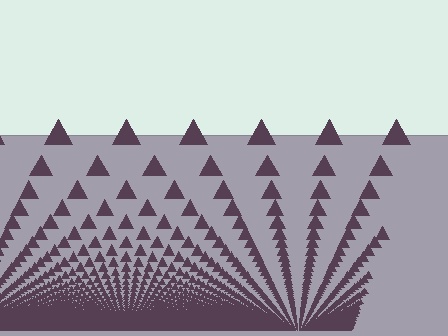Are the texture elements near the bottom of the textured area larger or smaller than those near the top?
Smaller. The gradient is inverted — elements near the bottom are smaller and denser.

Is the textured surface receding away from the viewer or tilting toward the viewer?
The surface appears to tilt toward the viewer. Texture elements get larger and sparser toward the top.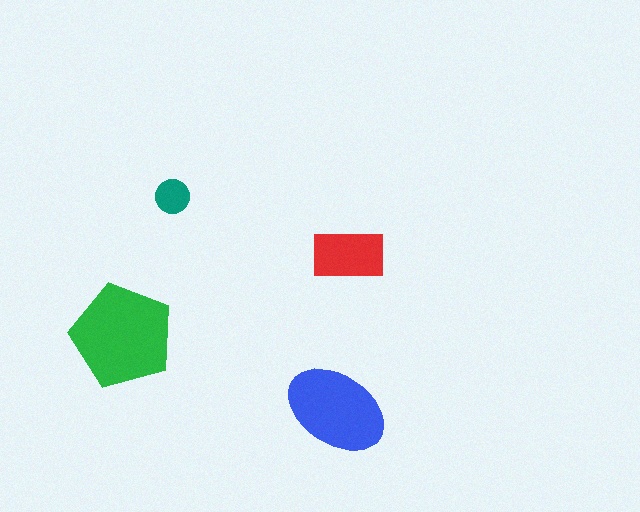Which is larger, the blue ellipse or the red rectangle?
The blue ellipse.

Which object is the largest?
The green pentagon.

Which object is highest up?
The teal circle is topmost.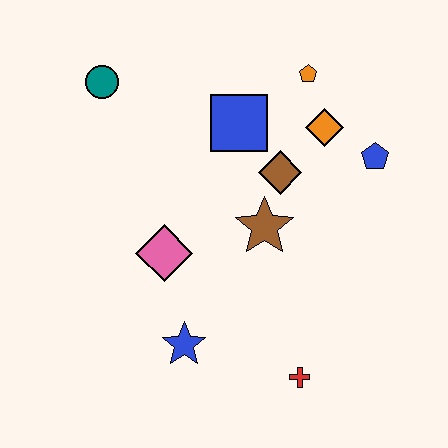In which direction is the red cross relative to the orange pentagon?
The red cross is below the orange pentagon.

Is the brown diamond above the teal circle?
No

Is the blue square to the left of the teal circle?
No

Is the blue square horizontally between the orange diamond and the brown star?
No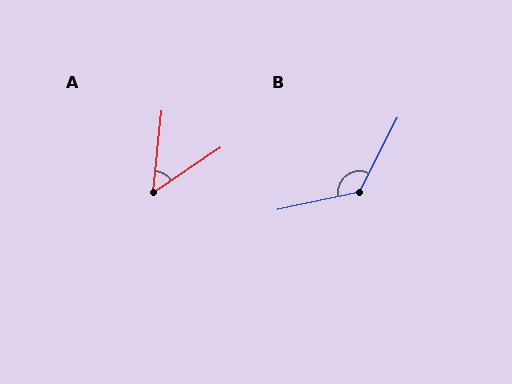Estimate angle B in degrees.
Approximately 130 degrees.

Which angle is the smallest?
A, at approximately 50 degrees.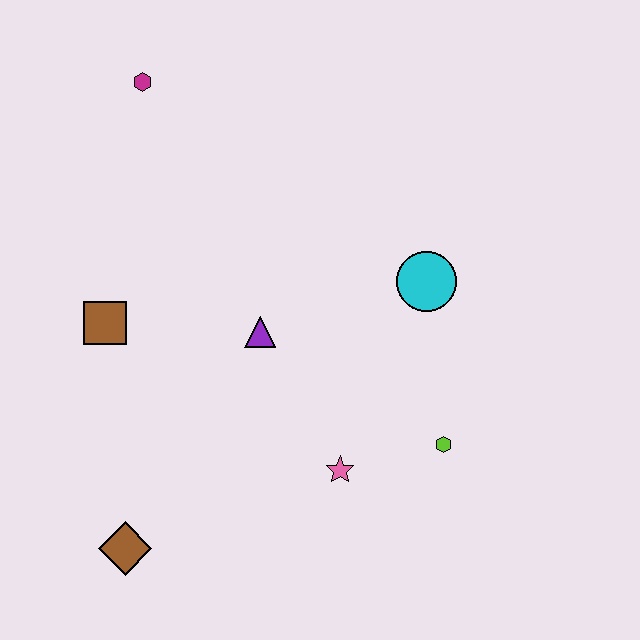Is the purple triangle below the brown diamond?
No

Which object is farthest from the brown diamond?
The magenta hexagon is farthest from the brown diamond.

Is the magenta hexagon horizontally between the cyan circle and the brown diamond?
Yes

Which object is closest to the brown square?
The purple triangle is closest to the brown square.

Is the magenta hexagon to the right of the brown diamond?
Yes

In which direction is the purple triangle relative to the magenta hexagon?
The purple triangle is below the magenta hexagon.